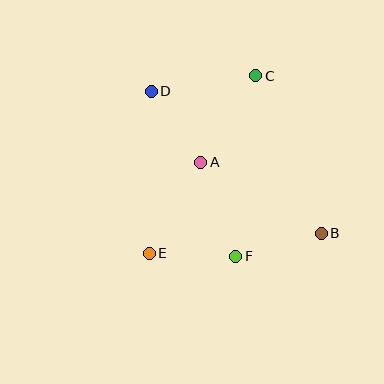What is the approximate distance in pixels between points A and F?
The distance between A and F is approximately 100 pixels.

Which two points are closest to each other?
Points E and F are closest to each other.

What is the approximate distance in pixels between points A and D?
The distance between A and D is approximately 87 pixels.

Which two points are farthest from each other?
Points B and D are farthest from each other.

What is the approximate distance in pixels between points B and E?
The distance between B and E is approximately 173 pixels.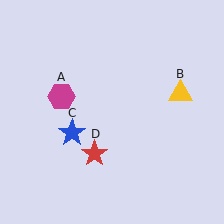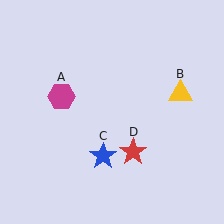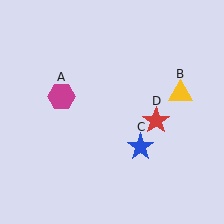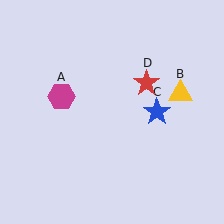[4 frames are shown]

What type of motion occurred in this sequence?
The blue star (object C), red star (object D) rotated counterclockwise around the center of the scene.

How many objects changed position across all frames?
2 objects changed position: blue star (object C), red star (object D).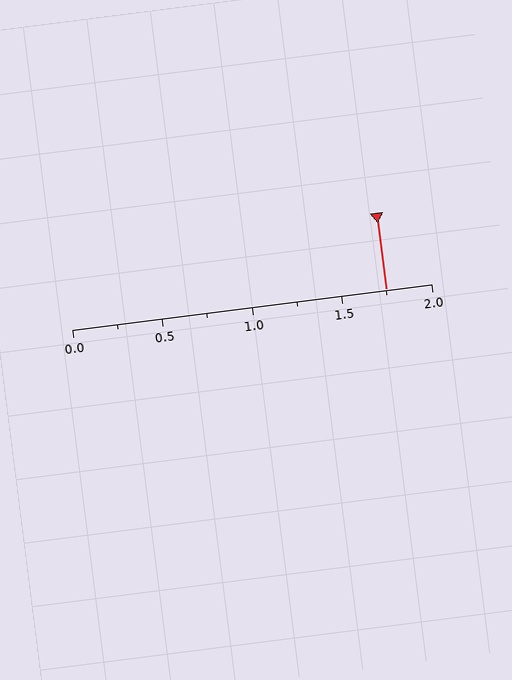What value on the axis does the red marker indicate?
The marker indicates approximately 1.75.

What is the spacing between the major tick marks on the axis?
The major ticks are spaced 0.5 apart.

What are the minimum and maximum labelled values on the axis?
The axis runs from 0.0 to 2.0.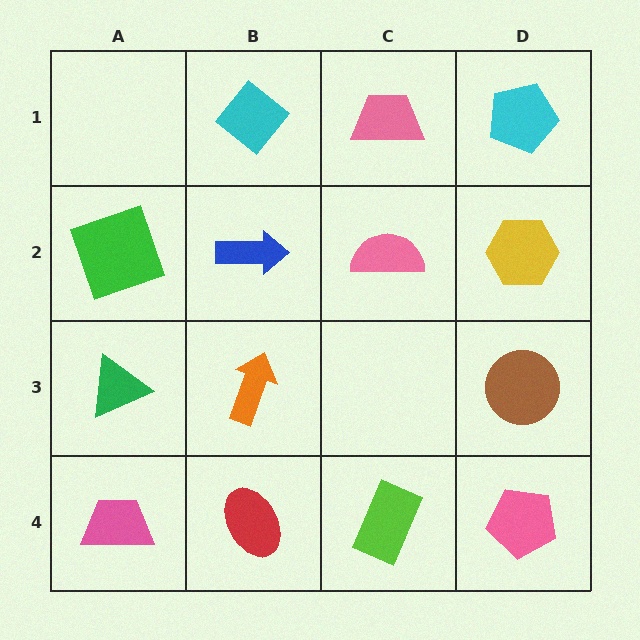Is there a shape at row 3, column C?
No, that cell is empty.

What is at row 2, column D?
A yellow hexagon.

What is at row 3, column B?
An orange arrow.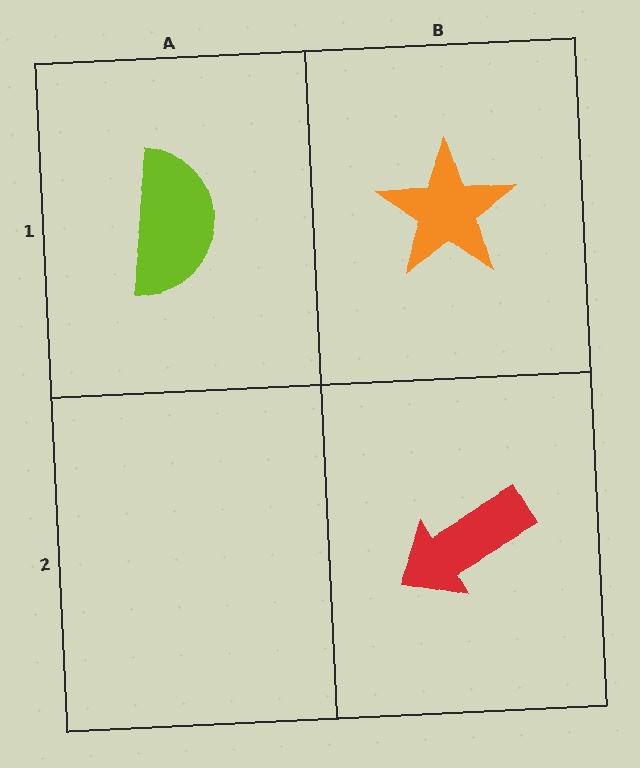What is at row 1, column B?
An orange star.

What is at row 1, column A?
A lime semicircle.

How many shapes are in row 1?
2 shapes.